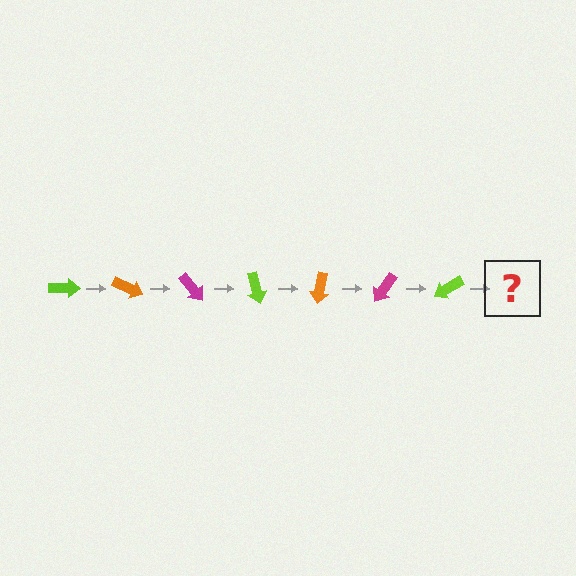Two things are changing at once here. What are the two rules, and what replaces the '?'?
The two rules are that it rotates 25 degrees each step and the color cycles through lime, orange, and magenta. The '?' should be an orange arrow, rotated 175 degrees from the start.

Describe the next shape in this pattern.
It should be an orange arrow, rotated 175 degrees from the start.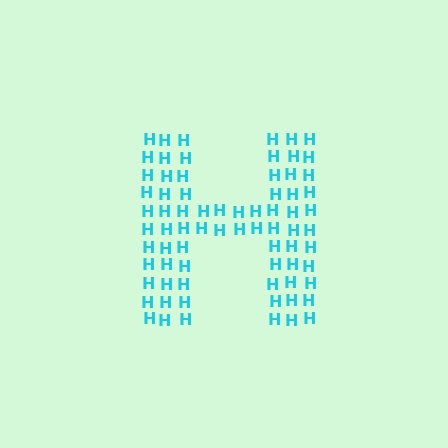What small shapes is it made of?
It is made of small letter H's.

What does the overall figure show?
The overall figure shows the letter H.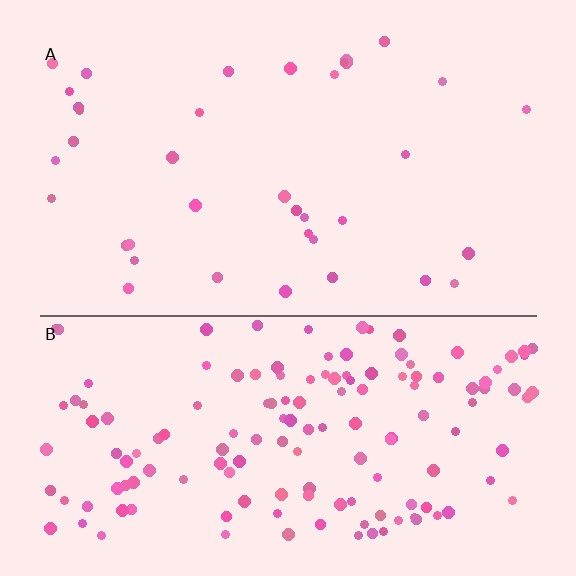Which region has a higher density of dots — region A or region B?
B (the bottom).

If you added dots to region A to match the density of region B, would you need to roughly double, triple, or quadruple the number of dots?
Approximately quadruple.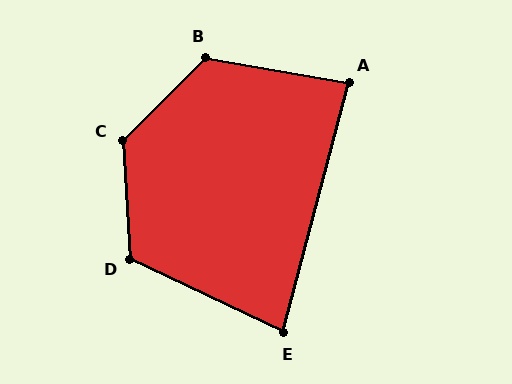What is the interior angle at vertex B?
Approximately 125 degrees (obtuse).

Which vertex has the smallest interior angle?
E, at approximately 79 degrees.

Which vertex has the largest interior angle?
C, at approximately 131 degrees.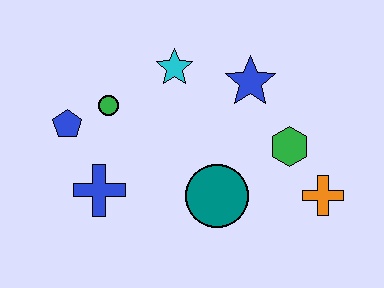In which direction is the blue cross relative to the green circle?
The blue cross is below the green circle.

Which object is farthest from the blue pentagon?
The orange cross is farthest from the blue pentagon.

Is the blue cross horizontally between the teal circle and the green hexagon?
No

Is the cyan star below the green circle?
No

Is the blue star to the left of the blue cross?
No